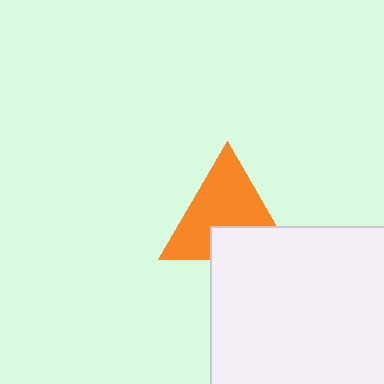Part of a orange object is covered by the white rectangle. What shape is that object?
It is a triangle.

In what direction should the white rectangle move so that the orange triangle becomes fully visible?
The white rectangle should move down. That is the shortest direction to clear the overlap and leave the orange triangle fully visible.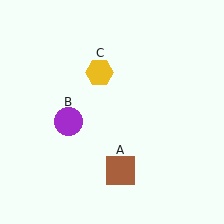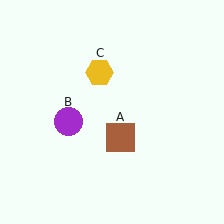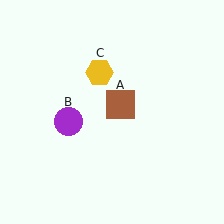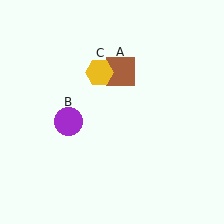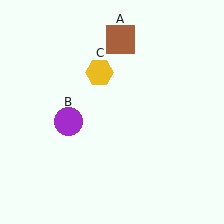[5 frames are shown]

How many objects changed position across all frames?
1 object changed position: brown square (object A).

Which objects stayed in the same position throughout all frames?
Purple circle (object B) and yellow hexagon (object C) remained stationary.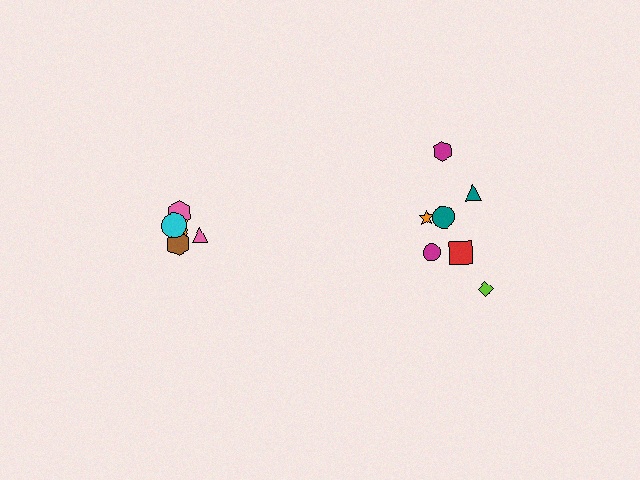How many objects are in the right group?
There are 8 objects.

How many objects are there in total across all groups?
There are 14 objects.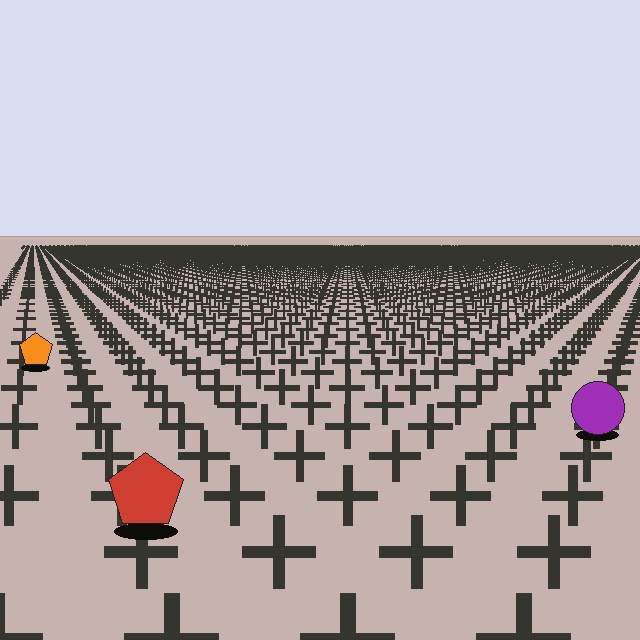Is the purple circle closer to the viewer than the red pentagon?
No. The red pentagon is closer — you can tell from the texture gradient: the ground texture is coarser near it.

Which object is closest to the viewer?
The red pentagon is closest. The texture marks near it are larger and more spread out.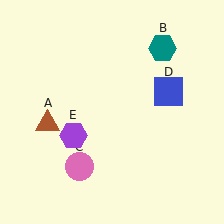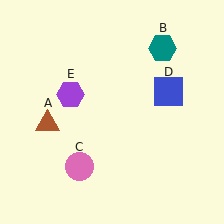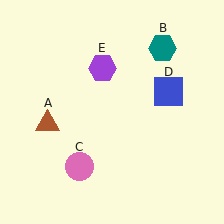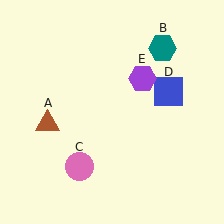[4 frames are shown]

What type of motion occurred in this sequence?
The purple hexagon (object E) rotated clockwise around the center of the scene.